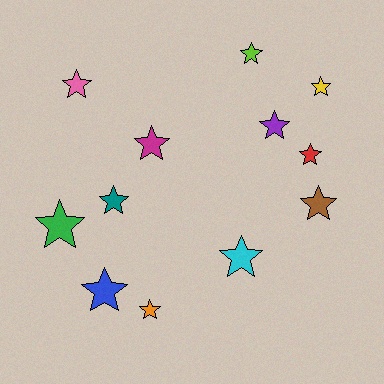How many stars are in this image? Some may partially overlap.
There are 12 stars.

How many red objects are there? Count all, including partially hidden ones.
There is 1 red object.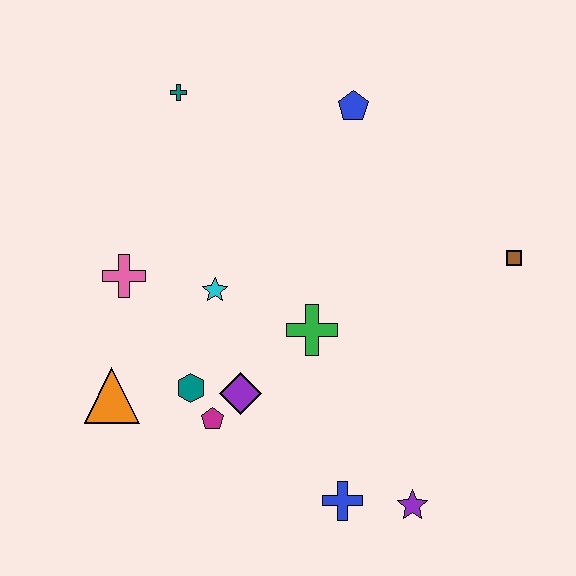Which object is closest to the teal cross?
The blue pentagon is closest to the teal cross.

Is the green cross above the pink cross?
No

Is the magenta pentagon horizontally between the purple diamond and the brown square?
No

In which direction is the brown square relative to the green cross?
The brown square is to the right of the green cross.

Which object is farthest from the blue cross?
The teal cross is farthest from the blue cross.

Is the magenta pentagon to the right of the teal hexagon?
Yes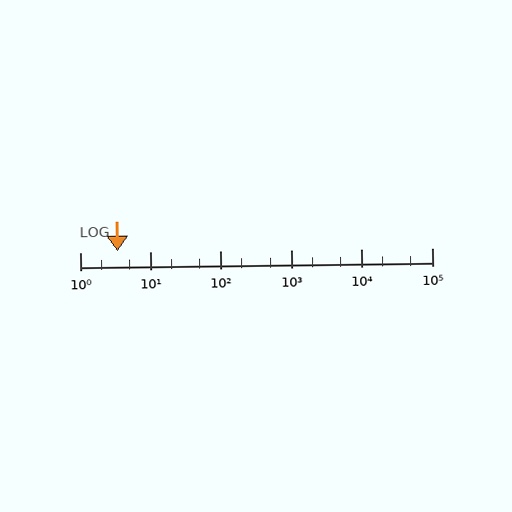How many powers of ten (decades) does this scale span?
The scale spans 5 decades, from 1 to 100000.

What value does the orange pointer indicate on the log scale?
The pointer indicates approximately 3.4.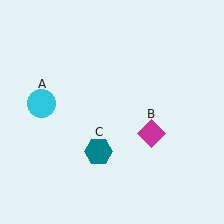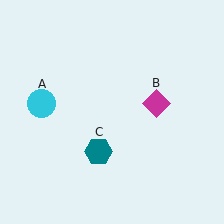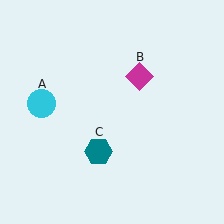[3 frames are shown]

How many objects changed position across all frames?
1 object changed position: magenta diamond (object B).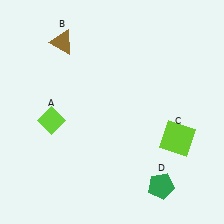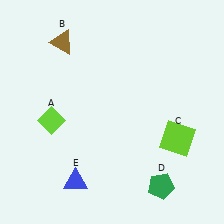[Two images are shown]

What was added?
A blue triangle (E) was added in Image 2.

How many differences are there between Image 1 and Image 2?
There is 1 difference between the two images.